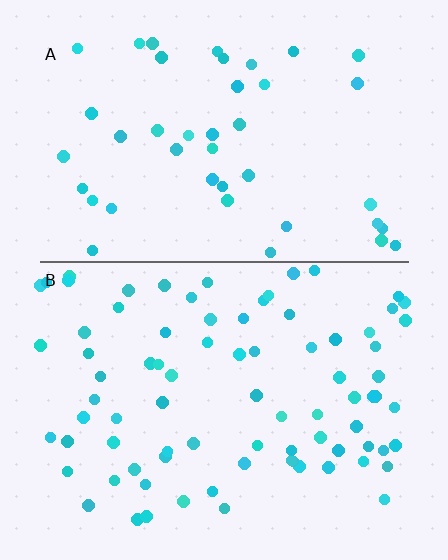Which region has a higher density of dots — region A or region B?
B (the bottom).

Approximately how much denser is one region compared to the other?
Approximately 1.9× — region B over region A.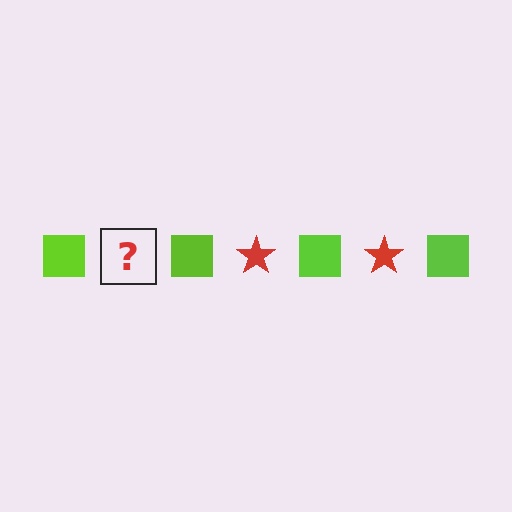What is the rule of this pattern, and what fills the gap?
The rule is that the pattern alternates between lime square and red star. The gap should be filled with a red star.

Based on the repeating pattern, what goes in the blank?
The blank should be a red star.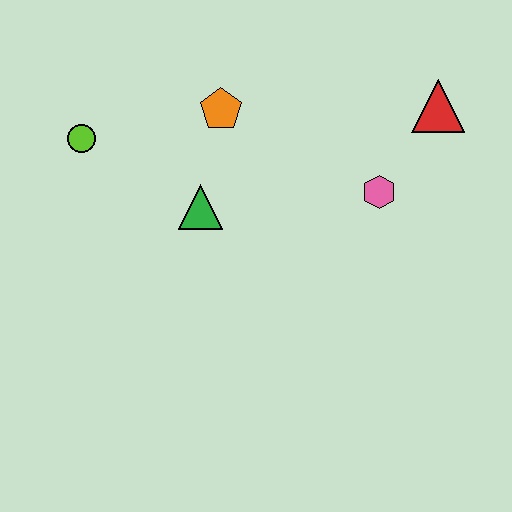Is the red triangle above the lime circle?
Yes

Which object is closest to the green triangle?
The orange pentagon is closest to the green triangle.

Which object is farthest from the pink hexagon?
The lime circle is farthest from the pink hexagon.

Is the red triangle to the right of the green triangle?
Yes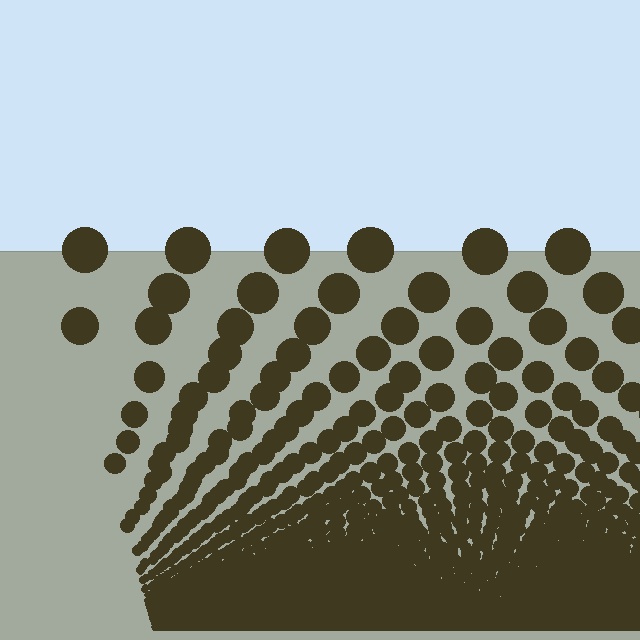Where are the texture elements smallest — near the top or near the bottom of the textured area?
Near the bottom.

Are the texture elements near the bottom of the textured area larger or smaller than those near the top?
Smaller. The gradient is inverted — elements near the bottom are smaller and denser.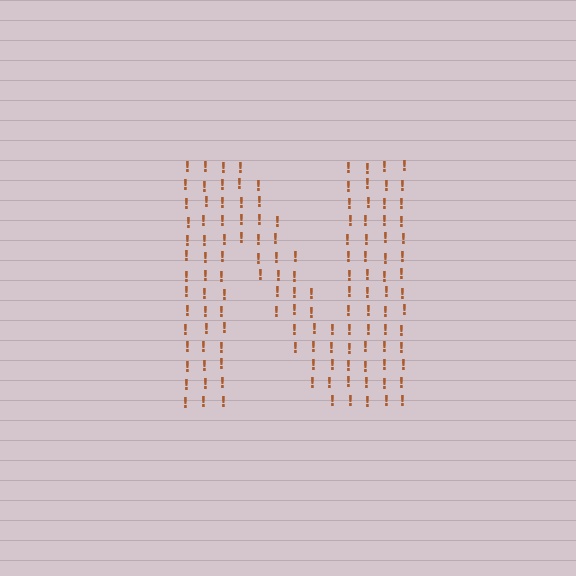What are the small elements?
The small elements are exclamation marks.